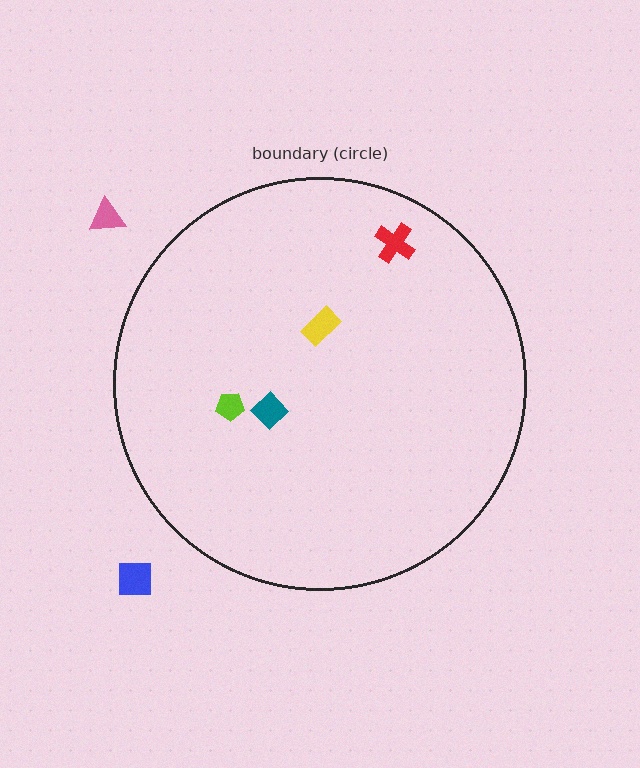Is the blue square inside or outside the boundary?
Outside.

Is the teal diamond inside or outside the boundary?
Inside.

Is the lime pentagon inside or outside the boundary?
Inside.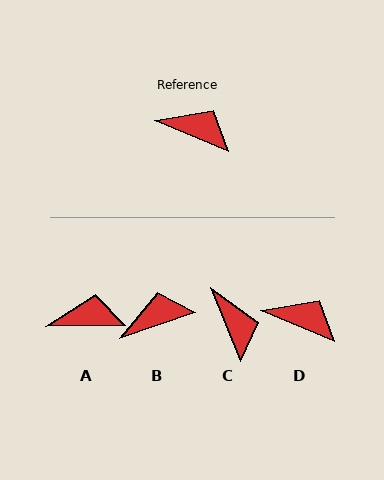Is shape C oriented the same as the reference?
No, it is off by about 45 degrees.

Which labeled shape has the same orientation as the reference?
D.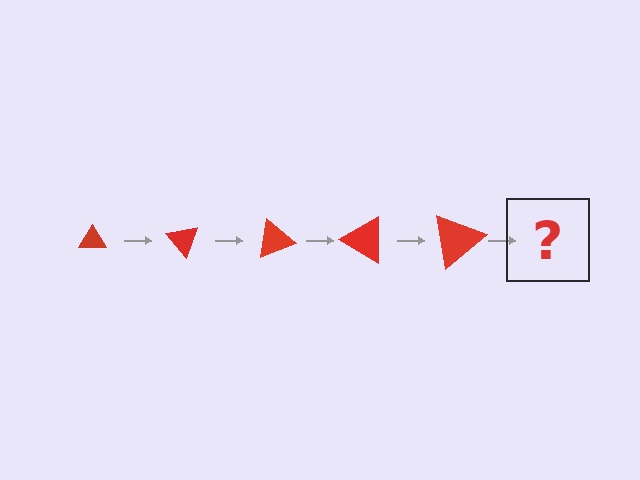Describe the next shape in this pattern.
It should be a triangle, larger than the previous one and rotated 250 degrees from the start.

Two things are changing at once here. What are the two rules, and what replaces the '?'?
The two rules are that the triangle grows larger each step and it rotates 50 degrees each step. The '?' should be a triangle, larger than the previous one and rotated 250 degrees from the start.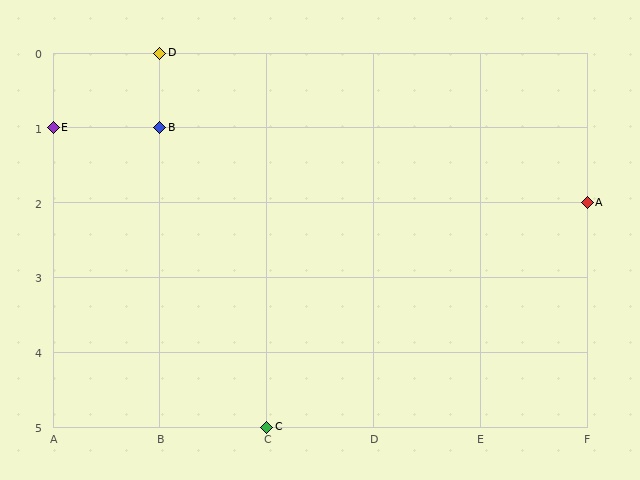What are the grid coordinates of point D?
Point D is at grid coordinates (B, 0).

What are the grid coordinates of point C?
Point C is at grid coordinates (C, 5).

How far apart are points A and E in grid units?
Points A and E are 5 columns and 1 row apart (about 5.1 grid units diagonally).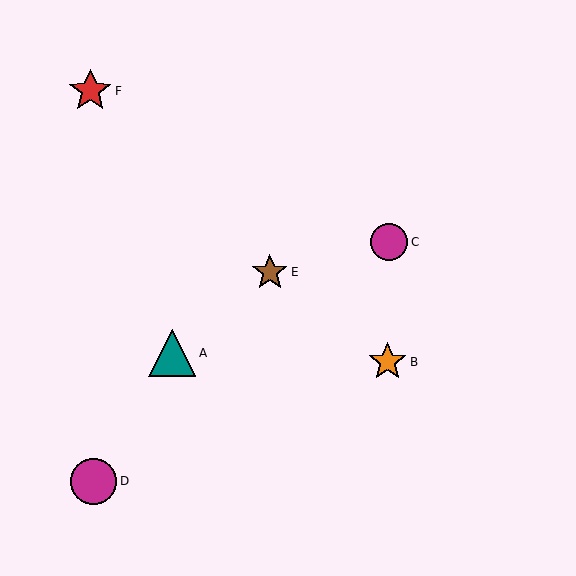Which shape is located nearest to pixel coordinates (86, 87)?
The red star (labeled F) at (90, 91) is nearest to that location.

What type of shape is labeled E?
Shape E is a brown star.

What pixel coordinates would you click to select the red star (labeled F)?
Click at (90, 91) to select the red star F.